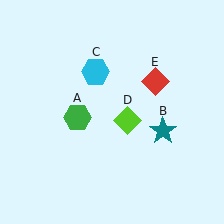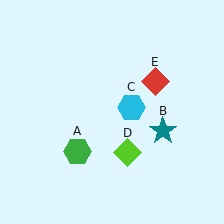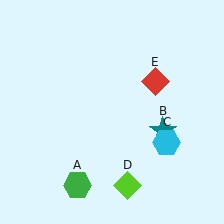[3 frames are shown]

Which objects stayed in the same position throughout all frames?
Teal star (object B) and red diamond (object E) remained stationary.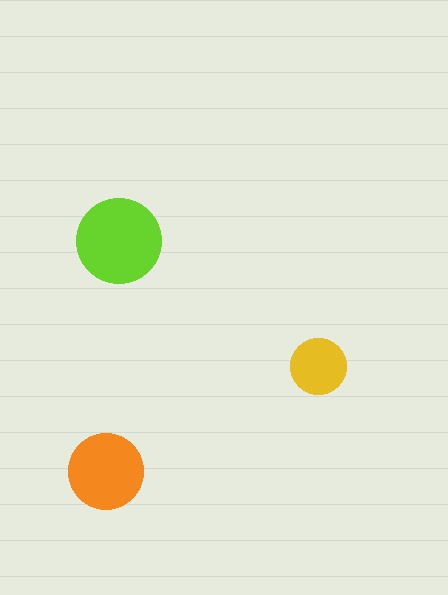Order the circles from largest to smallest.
the lime one, the orange one, the yellow one.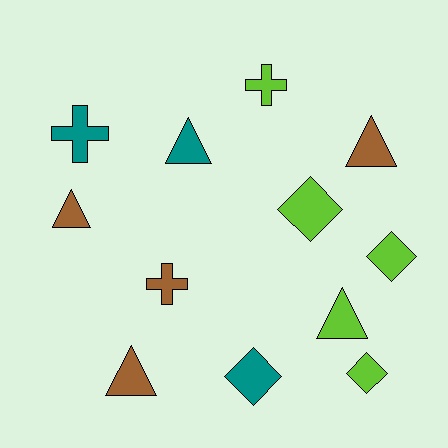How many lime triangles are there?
There is 1 lime triangle.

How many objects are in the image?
There are 12 objects.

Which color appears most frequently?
Lime, with 5 objects.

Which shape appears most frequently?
Triangle, with 5 objects.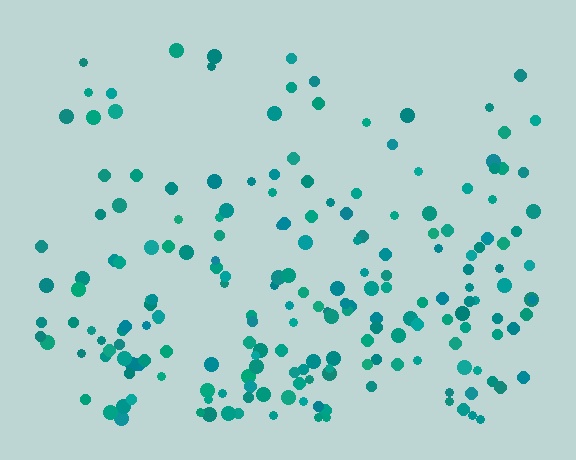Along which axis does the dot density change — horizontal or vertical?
Vertical.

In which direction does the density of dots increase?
From top to bottom, with the bottom side densest.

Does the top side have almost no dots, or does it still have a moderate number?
Still a moderate number, just noticeably fewer than the bottom.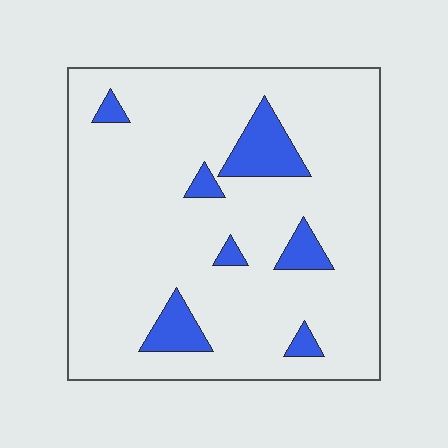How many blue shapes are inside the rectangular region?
7.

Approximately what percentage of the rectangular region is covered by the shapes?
Approximately 10%.